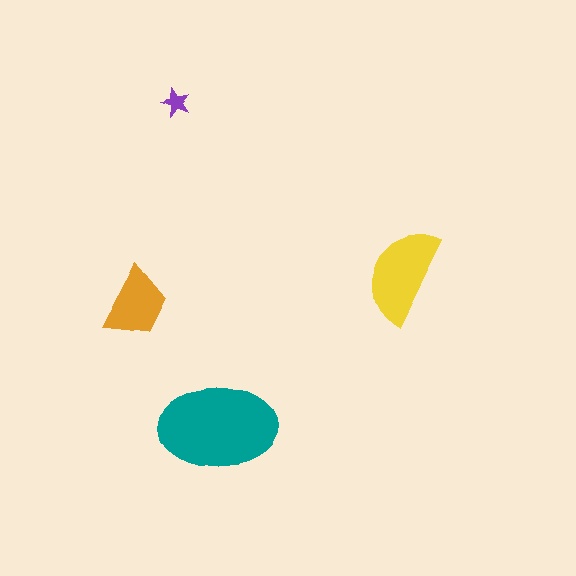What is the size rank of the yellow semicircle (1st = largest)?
2nd.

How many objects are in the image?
There are 4 objects in the image.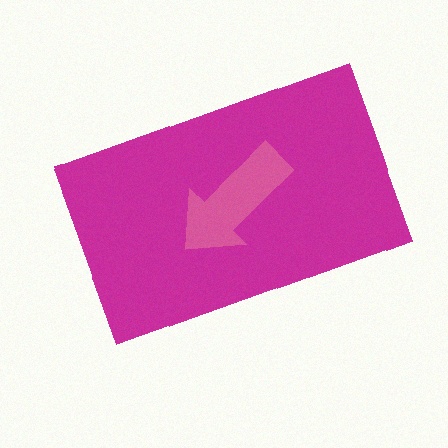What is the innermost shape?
The pink arrow.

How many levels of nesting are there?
2.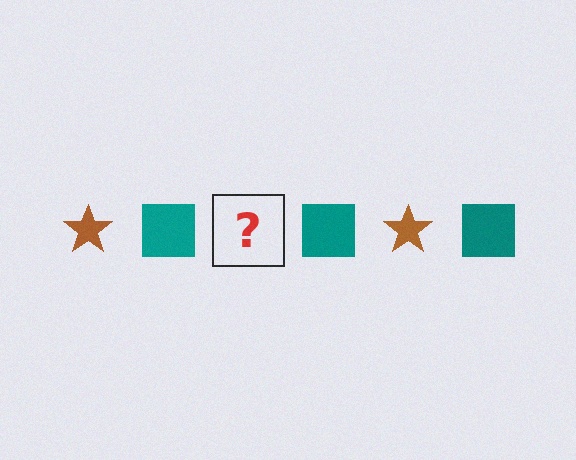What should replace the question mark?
The question mark should be replaced with a brown star.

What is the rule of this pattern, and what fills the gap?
The rule is that the pattern alternates between brown star and teal square. The gap should be filled with a brown star.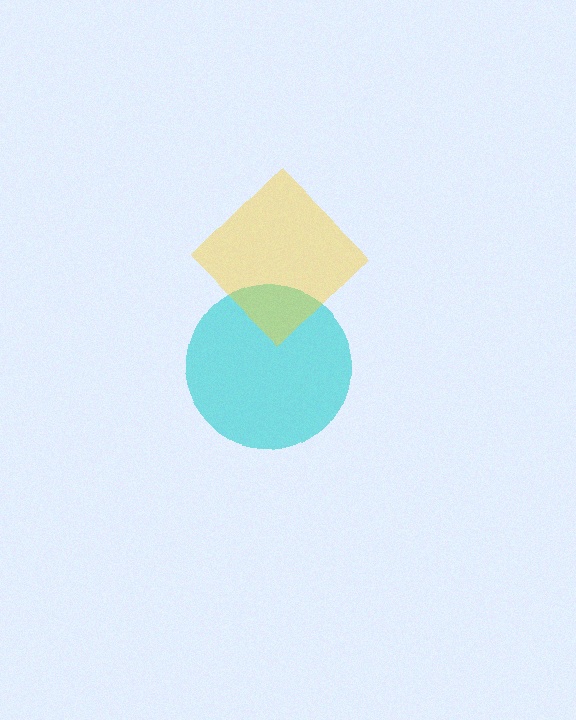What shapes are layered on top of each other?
The layered shapes are: a cyan circle, a yellow diamond.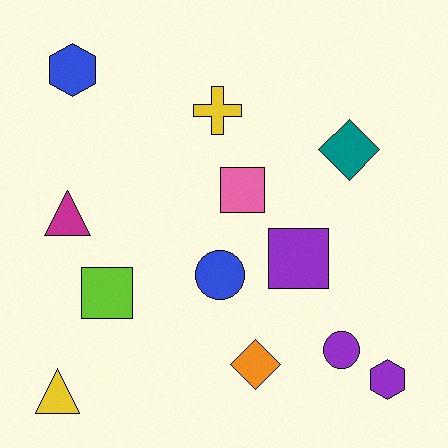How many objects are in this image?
There are 12 objects.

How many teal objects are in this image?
There is 1 teal object.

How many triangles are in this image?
There are 2 triangles.